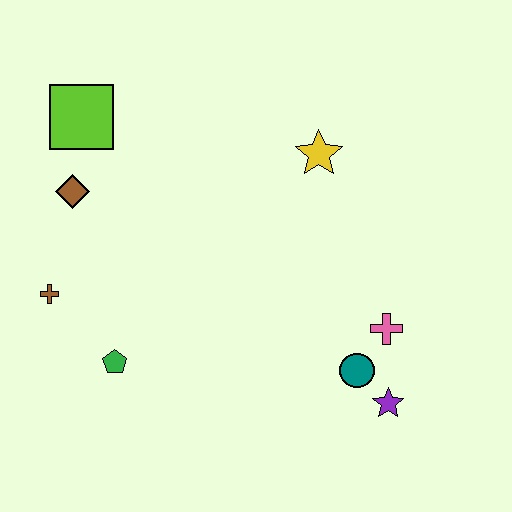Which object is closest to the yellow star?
The pink cross is closest to the yellow star.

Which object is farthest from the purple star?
The lime square is farthest from the purple star.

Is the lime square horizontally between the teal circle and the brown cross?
Yes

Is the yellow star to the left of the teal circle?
Yes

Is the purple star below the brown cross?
Yes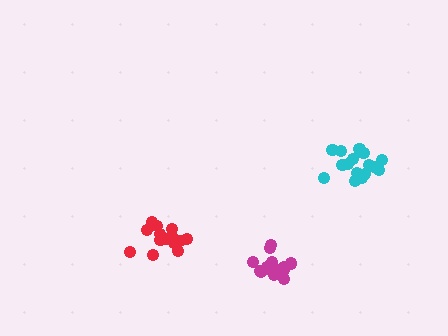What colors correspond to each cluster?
The clusters are colored: cyan, red, magenta.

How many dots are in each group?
Group 1: 17 dots, Group 2: 15 dots, Group 3: 16 dots (48 total).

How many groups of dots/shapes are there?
There are 3 groups.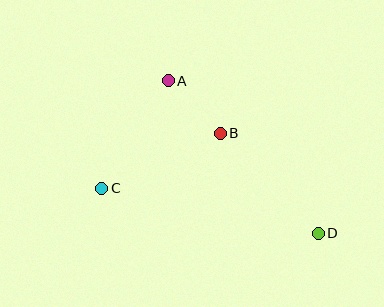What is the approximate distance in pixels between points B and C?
The distance between B and C is approximately 131 pixels.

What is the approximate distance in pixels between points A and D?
The distance between A and D is approximately 214 pixels.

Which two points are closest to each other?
Points A and B are closest to each other.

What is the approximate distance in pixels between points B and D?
The distance between B and D is approximately 140 pixels.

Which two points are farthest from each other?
Points C and D are farthest from each other.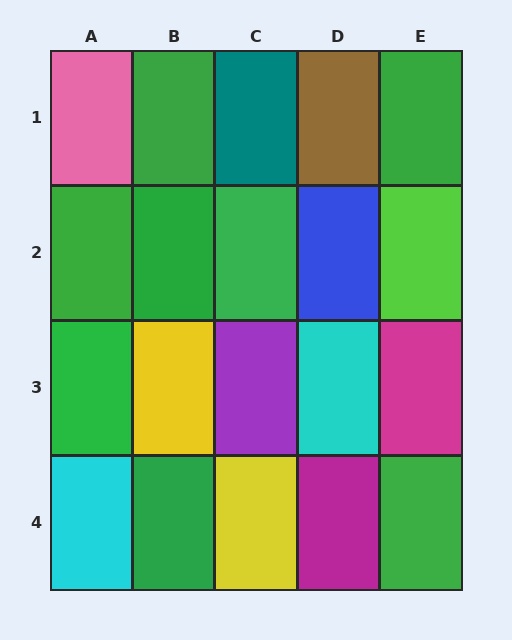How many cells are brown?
1 cell is brown.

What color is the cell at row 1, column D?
Brown.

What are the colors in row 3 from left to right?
Green, yellow, purple, cyan, magenta.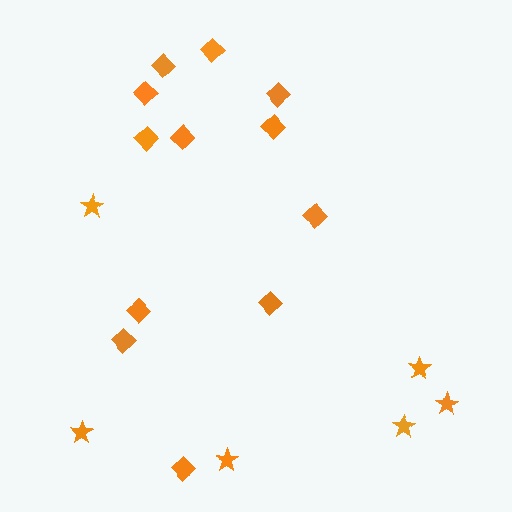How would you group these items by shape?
There are 2 groups: one group of diamonds (12) and one group of stars (6).